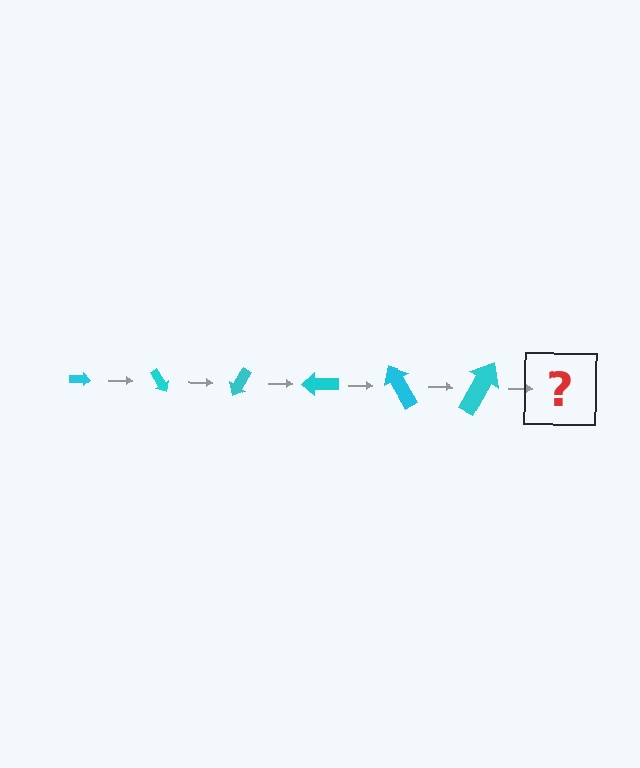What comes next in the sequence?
The next element should be an arrow, larger than the previous one and rotated 360 degrees from the start.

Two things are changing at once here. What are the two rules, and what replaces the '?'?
The two rules are that the arrow grows larger each step and it rotates 60 degrees each step. The '?' should be an arrow, larger than the previous one and rotated 360 degrees from the start.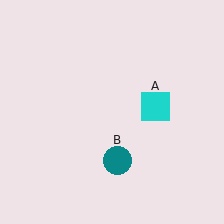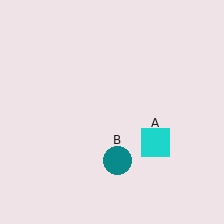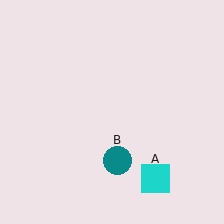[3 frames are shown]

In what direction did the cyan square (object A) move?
The cyan square (object A) moved down.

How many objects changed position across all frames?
1 object changed position: cyan square (object A).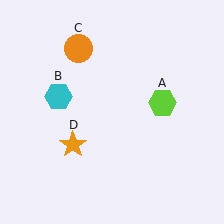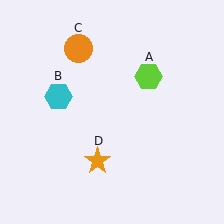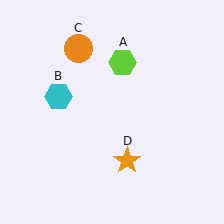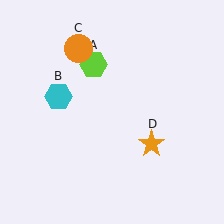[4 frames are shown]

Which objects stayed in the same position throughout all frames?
Cyan hexagon (object B) and orange circle (object C) remained stationary.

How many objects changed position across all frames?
2 objects changed position: lime hexagon (object A), orange star (object D).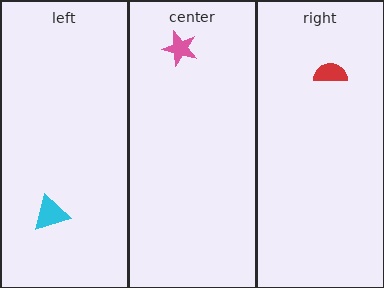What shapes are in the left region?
The cyan triangle.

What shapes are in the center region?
The pink star.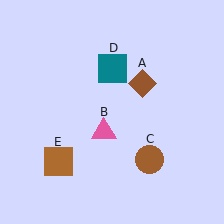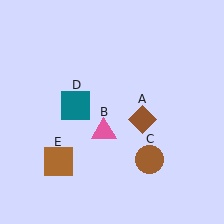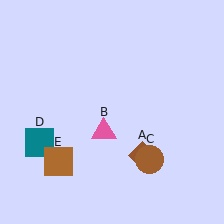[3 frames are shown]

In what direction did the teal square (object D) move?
The teal square (object D) moved down and to the left.